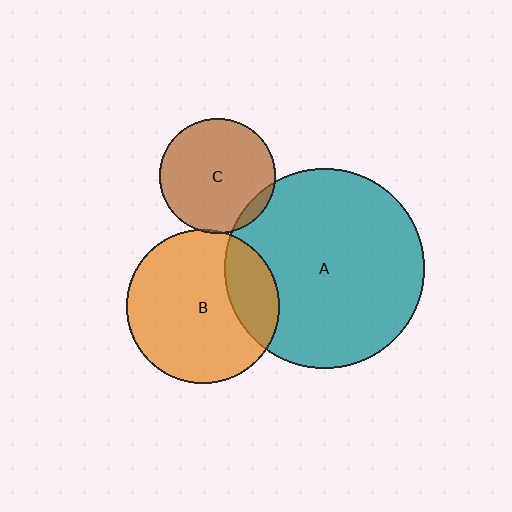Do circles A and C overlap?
Yes.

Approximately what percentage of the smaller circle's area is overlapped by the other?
Approximately 5%.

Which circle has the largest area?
Circle A (teal).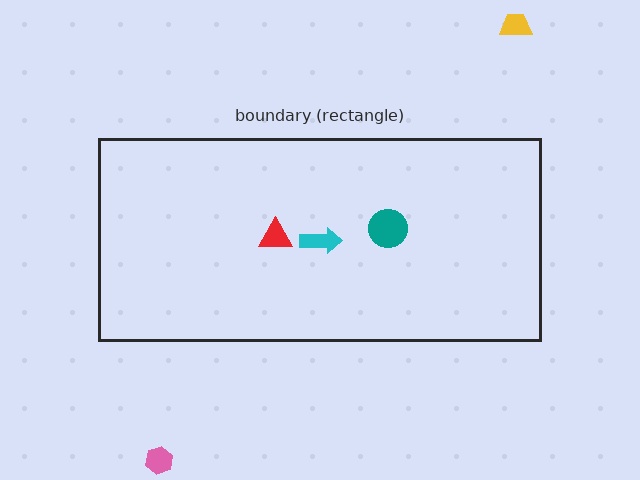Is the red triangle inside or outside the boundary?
Inside.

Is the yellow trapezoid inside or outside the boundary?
Outside.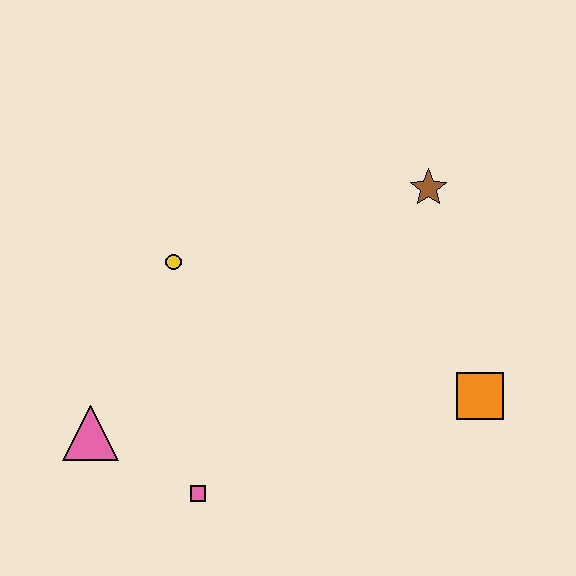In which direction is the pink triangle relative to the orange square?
The pink triangle is to the left of the orange square.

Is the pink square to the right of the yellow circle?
Yes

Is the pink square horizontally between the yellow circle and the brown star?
Yes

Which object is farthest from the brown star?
The pink triangle is farthest from the brown star.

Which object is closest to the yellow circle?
The pink triangle is closest to the yellow circle.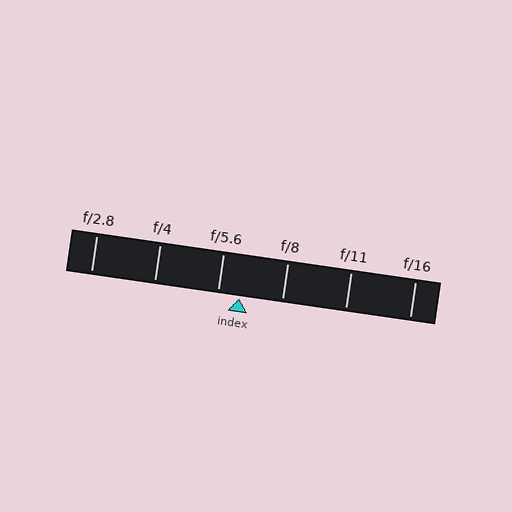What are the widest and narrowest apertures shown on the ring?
The widest aperture shown is f/2.8 and the narrowest is f/16.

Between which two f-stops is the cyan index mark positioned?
The index mark is between f/5.6 and f/8.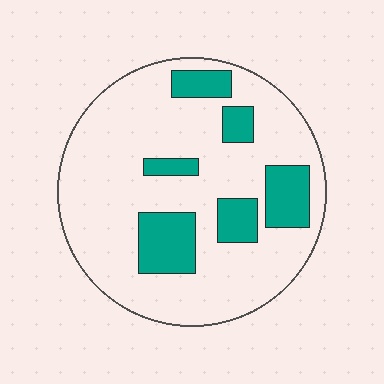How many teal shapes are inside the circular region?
6.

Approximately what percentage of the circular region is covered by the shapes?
Approximately 20%.